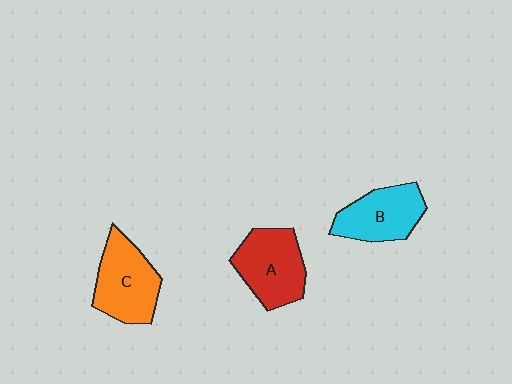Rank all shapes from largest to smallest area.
From largest to smallest: A (red), C (orange), B (cyan).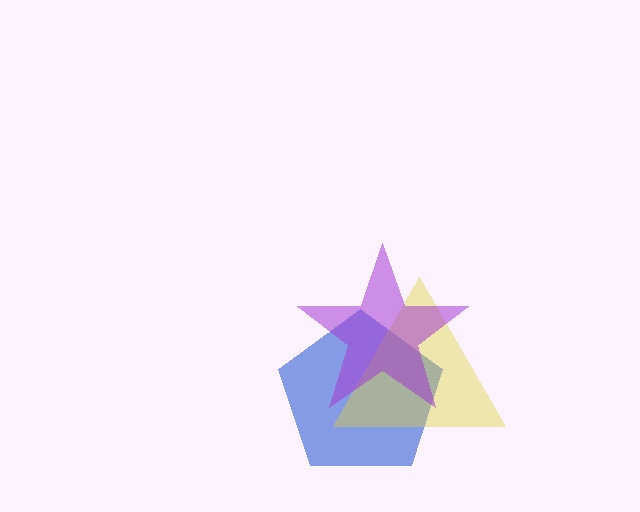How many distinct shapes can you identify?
There are 3 distinct shapes: a blue pentagon, a yellow triangle, a purple star.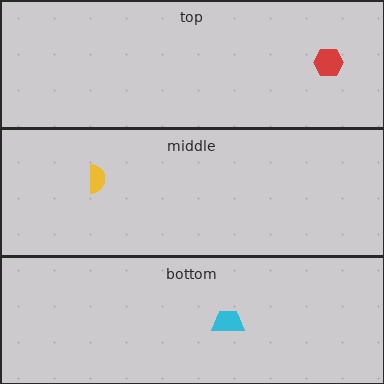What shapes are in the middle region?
The yellow semicircle.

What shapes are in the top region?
The red hexagon.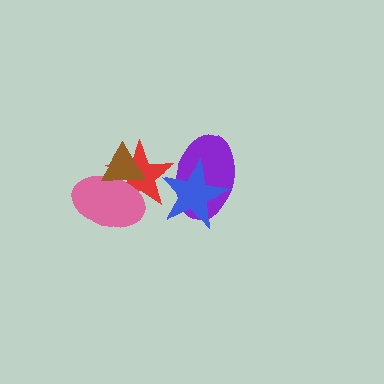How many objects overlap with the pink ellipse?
2 objects overlap with the pink ellipse.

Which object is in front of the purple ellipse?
The blue star is in front of the purple ellipse.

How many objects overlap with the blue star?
2 objects overlap with the blue star.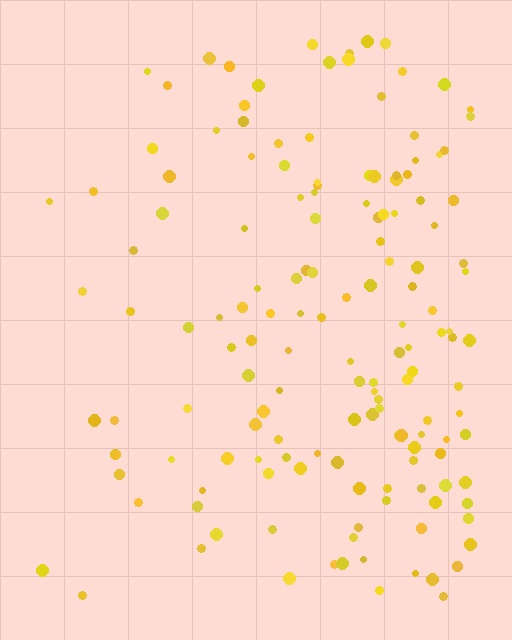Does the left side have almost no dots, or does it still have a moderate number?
Still a moderate number, just noticeably fewer than the right.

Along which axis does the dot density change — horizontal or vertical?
Horizontal.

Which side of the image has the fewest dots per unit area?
The left.